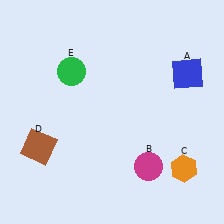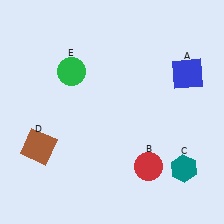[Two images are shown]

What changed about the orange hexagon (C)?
In Image 1, C is orange. In Image 2, it changed to teal.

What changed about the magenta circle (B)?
In Image 1, B is magenta. In Image 2, it changed to red.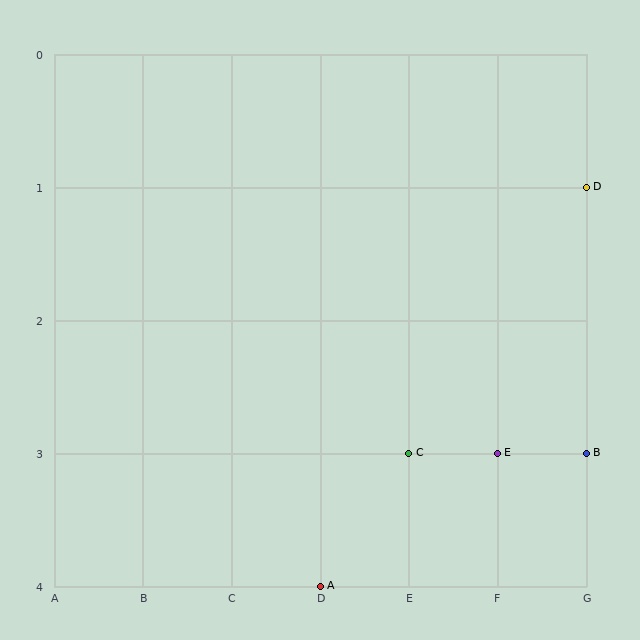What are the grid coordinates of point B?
Point B is at grid coordinates (G, 3).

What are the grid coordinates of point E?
Point E is at grid coordinates (F, 3).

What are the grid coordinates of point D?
Point D is at grid coordinates (G, 1).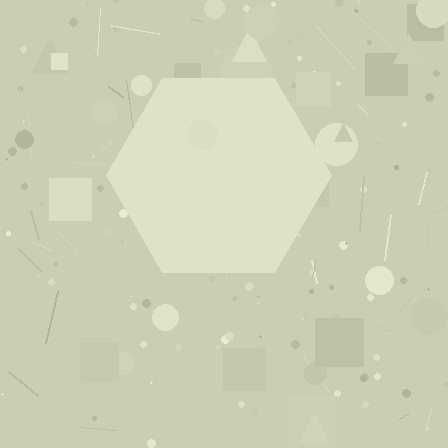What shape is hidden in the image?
A hexagon is hidden in the image.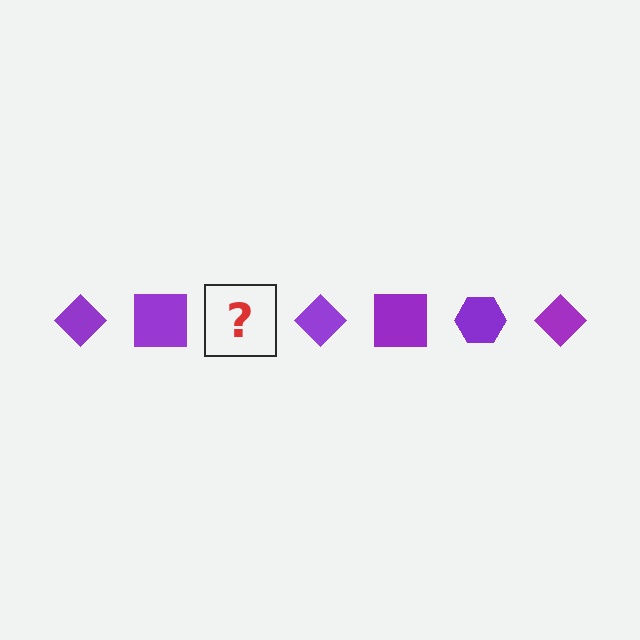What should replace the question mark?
The question mark should be replaced with a purple hexagon.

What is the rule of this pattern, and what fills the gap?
The rule is that the pattern cycles through diamond, square, hexagon shapes in purple. The gap should be filled with a purple hexagon.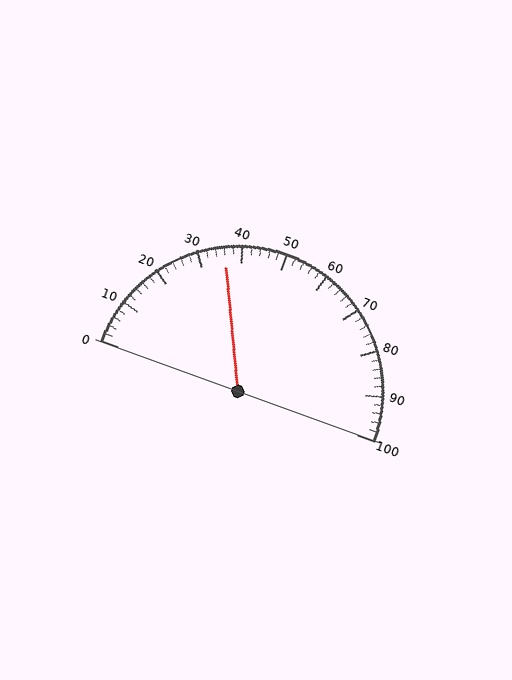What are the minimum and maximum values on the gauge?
The gauge ranges from 0 to 100.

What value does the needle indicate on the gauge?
The needle indicates approximately 36.